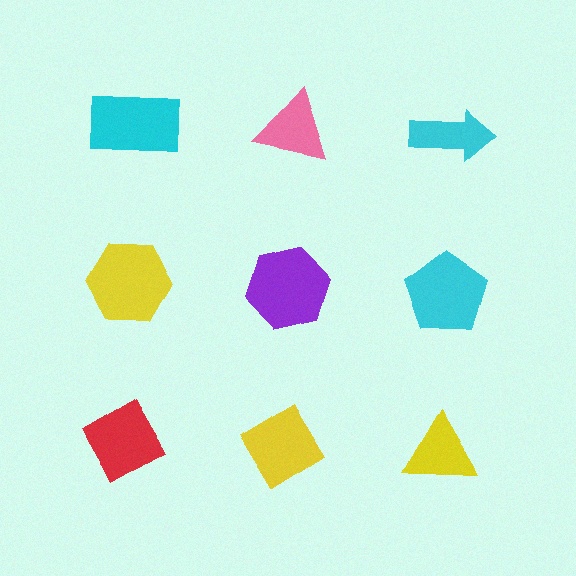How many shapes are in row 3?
3 shapes.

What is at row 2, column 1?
A yellow hexagon.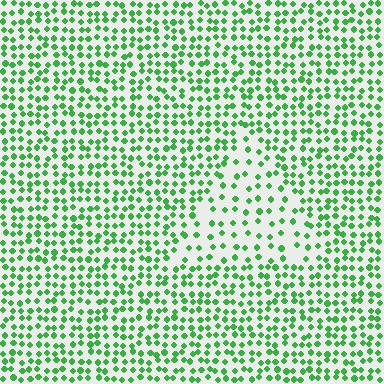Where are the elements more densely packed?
The elements are more densely packed outside the triangle boundary.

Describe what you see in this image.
The image contains small green elements arranged at two different densities. A triangle-shaped region is visible where the elements are less densely packed than the surrounding area.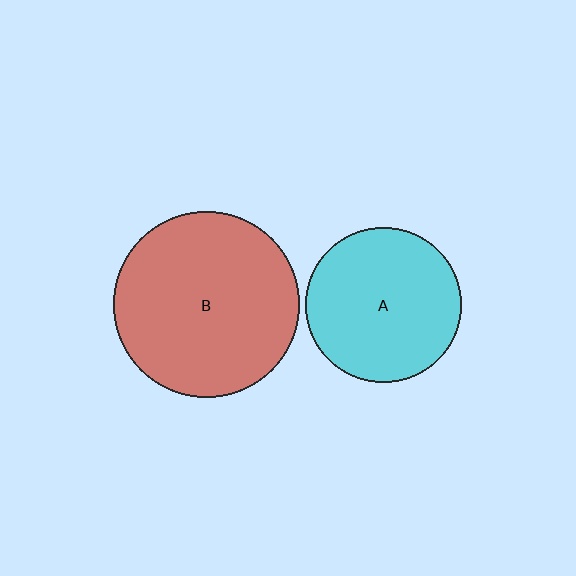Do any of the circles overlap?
No, none of the circles overlap.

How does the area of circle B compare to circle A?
Approximately 1.4 times.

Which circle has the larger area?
Circle B (red).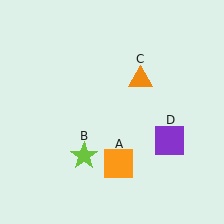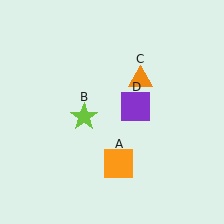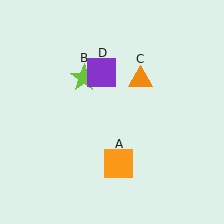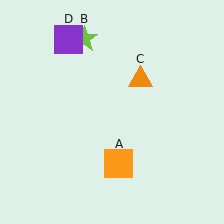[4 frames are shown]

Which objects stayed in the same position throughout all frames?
Orange square (object A) and orange triangle (object C) remained stationary.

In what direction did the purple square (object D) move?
The purple square (object D) moved up and to the left.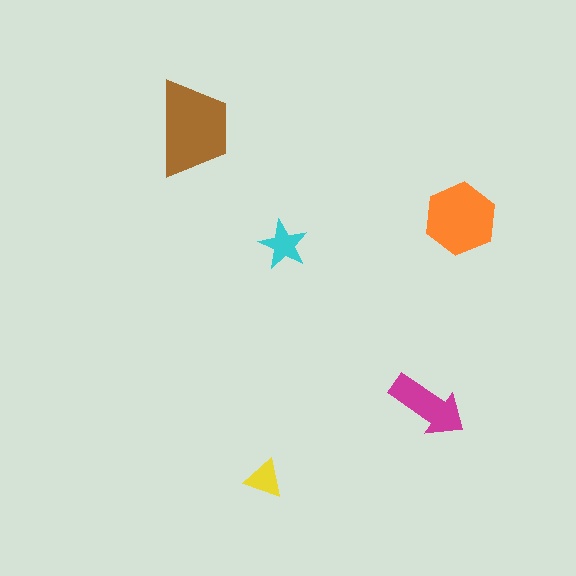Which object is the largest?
The brown trapezoid.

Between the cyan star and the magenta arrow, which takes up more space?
The magenta arrow.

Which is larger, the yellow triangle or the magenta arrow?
The magenta arrow.